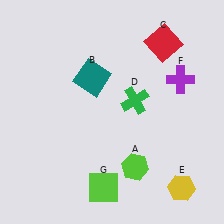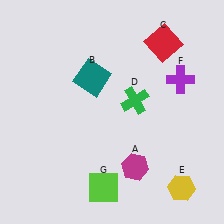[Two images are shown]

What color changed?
The hexagon (A) changed from lime in Image 1 to magenta in Image 2.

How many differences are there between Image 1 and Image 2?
There is 1 difference between the two images.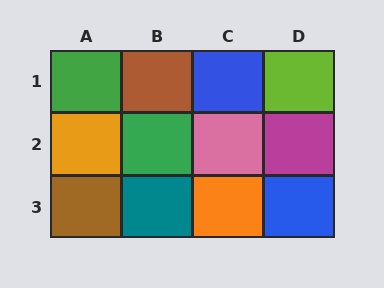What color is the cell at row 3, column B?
Teal.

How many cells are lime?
1 cell is lime.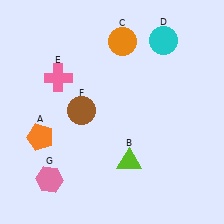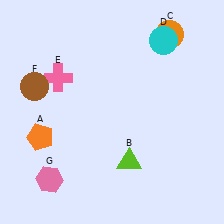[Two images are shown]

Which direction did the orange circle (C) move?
The orange circle (C) moved right.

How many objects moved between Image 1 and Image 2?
2 objects moved between the two images.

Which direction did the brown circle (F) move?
The brown circle (F) moved left.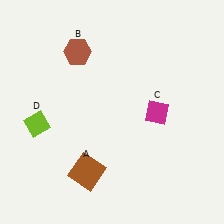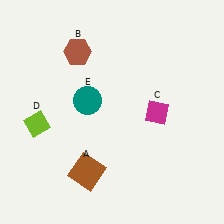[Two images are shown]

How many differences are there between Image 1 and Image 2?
There is 1 difference between the two images.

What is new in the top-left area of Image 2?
A teal circle (E) was added in the top-left area of Image 2.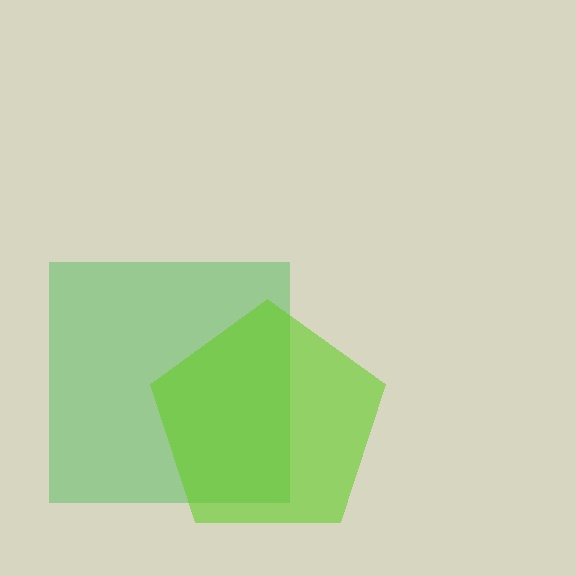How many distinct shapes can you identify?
There are 2 distinct shapes: a green square, a lime pentagon.